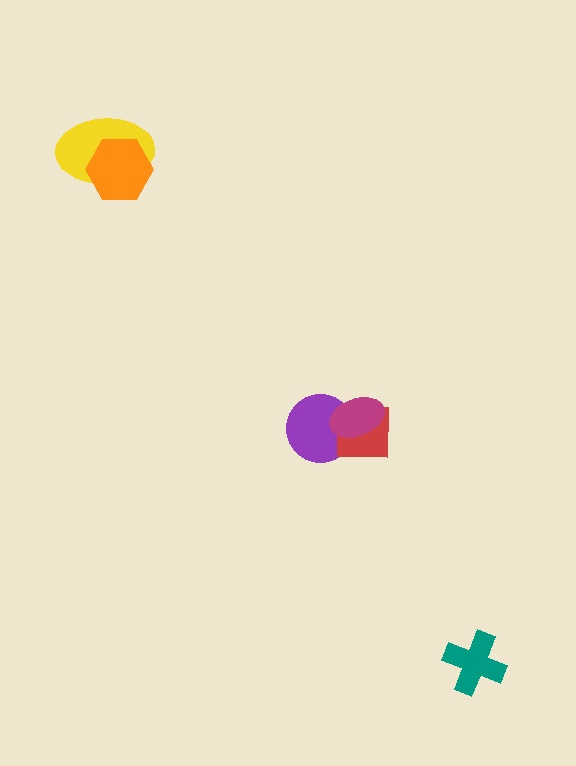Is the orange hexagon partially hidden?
No, no other shape covers it.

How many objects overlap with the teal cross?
0 objects overlap with the teal cross.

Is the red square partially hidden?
Yes, it is partially covered by another shape.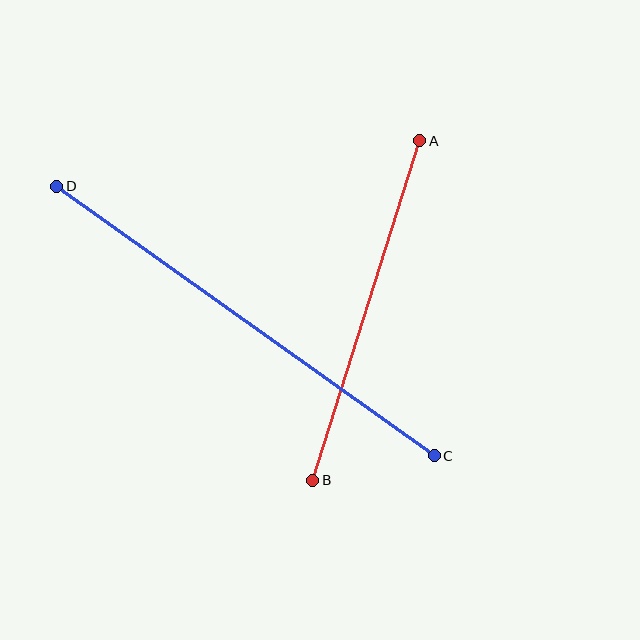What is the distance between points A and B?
The distance is approximately 356 pixels.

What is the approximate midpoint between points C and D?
The midpoint is at approximately (246, 321) pixels.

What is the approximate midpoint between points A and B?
The midpoint is at approximately (366, 310) pixels.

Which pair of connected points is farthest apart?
Points C and D are farthest apart.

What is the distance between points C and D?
The distance is approximately 464 pixels.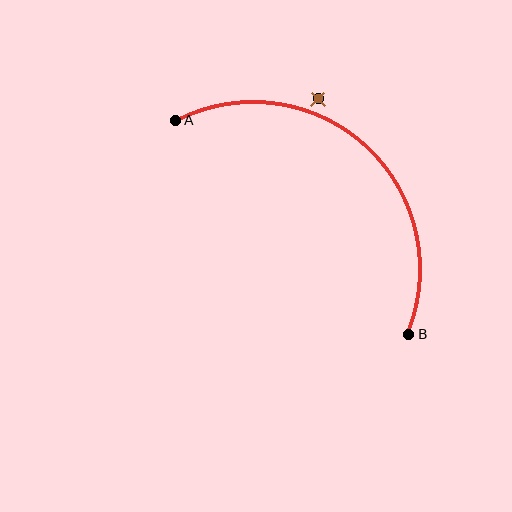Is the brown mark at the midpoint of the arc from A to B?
No — the brown mark does not lie on the arc at all. It sits slightly outside the curve.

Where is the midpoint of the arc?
The arc midpoint is the point on the curve farthest from the straight line joining A and B. It sits above and to the right of that line.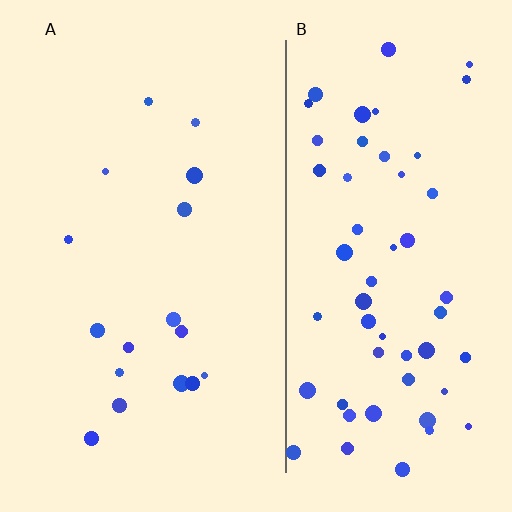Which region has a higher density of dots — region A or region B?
B (the right).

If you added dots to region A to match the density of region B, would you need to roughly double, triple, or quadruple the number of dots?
Approximately triple.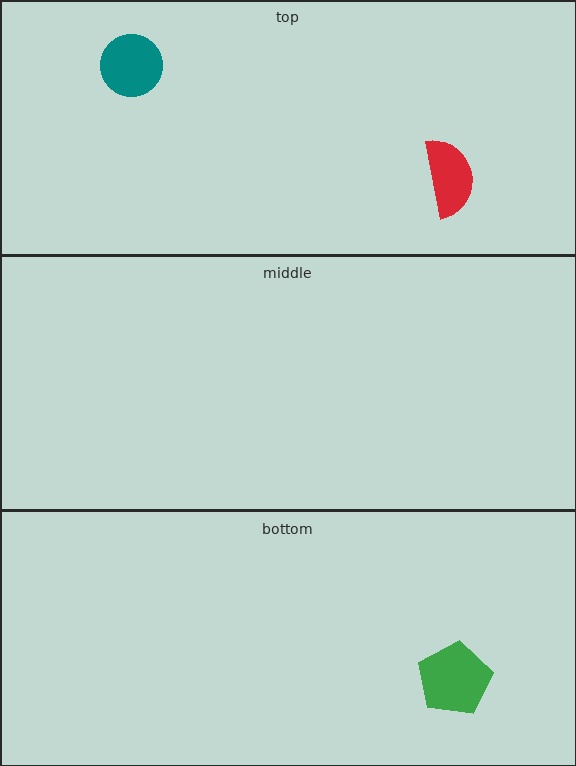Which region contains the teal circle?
The top region.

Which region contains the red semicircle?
The top region.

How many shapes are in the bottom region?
1.